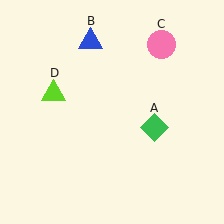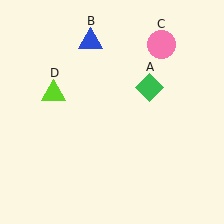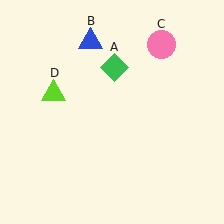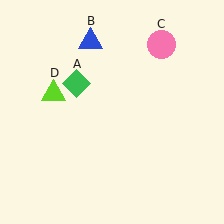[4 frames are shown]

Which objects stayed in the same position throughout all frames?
Blue triangle (object B) and pink circle (object C) and lime triangle (object D) remained stationary.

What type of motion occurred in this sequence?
The green diamond (object A) rotated counterclockwise around the center of the scene.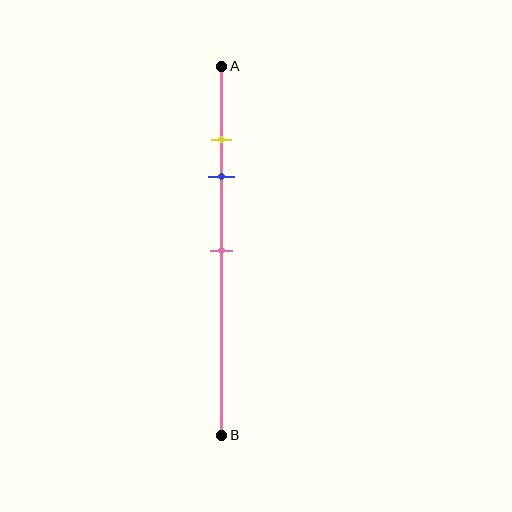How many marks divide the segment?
There are 3 marks dividing the segment.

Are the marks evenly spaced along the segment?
No, the marks are not evenly spaced.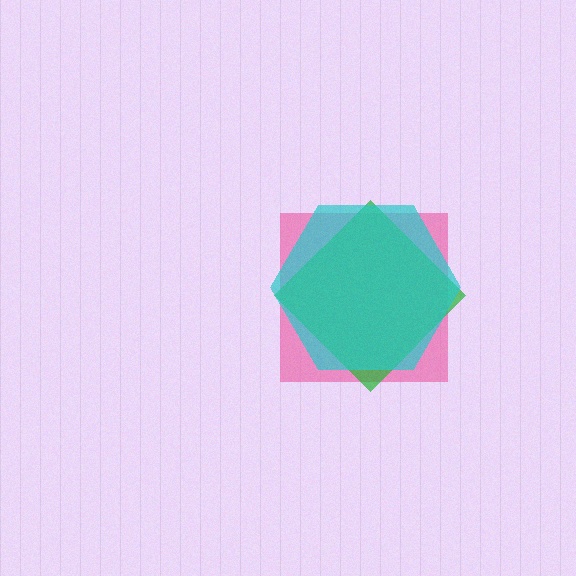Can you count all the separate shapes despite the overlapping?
Yes, there are 3 separate shapes.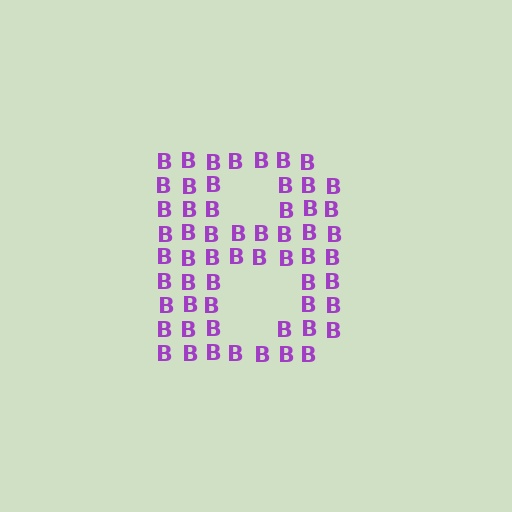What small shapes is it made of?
It is made of small letter B's.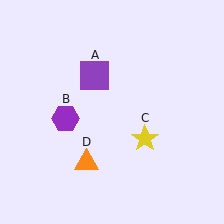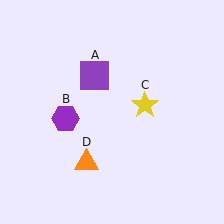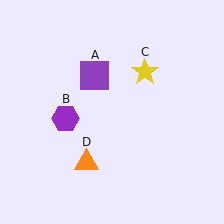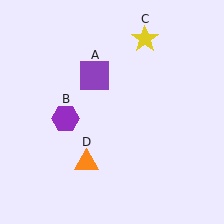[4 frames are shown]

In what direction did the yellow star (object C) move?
The yellow star (object C) moved up.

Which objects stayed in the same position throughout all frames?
Purple square (object A) and purple hexagon (object B) and orange triangle (object D) remained stationary.